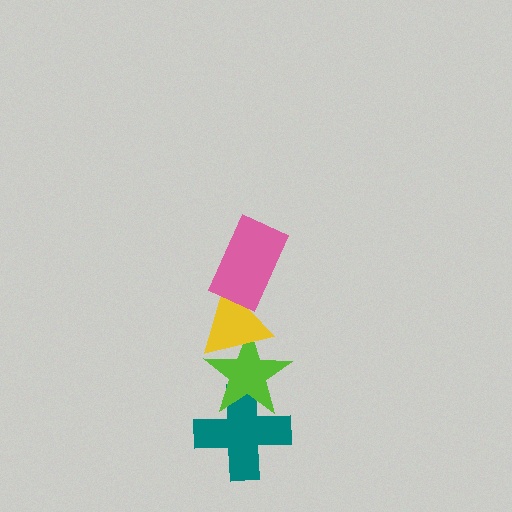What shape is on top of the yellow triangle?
The pink rectangle is on top of the yellow triangle.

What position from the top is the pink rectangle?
The pink rectangle is 1st from the top.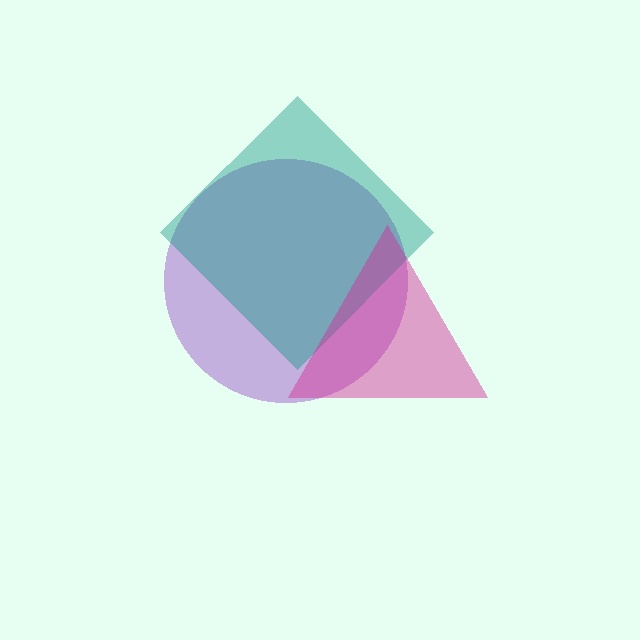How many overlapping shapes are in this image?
There are 3 overlapping shapes in the image.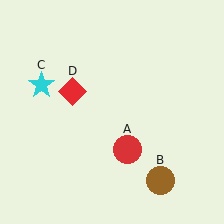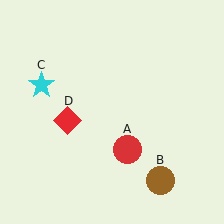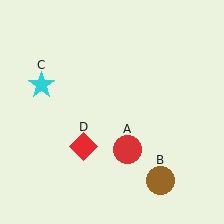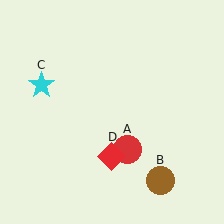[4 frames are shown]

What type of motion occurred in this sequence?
The red diamond (object D) rotated counterclockwise around the center of the scene.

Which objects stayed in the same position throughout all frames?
Red circle (object A) and brown circle (object B) and cyan star (object C) remained stationary.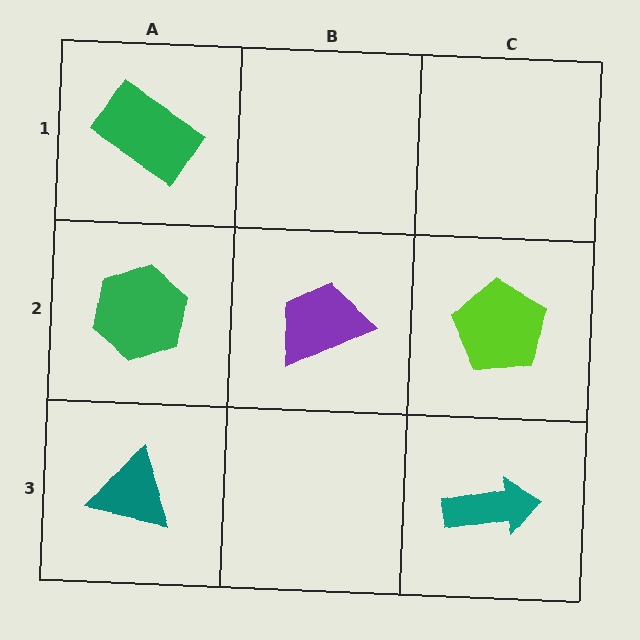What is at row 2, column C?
A lime pentagon.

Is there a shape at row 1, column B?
No, that cell is empty.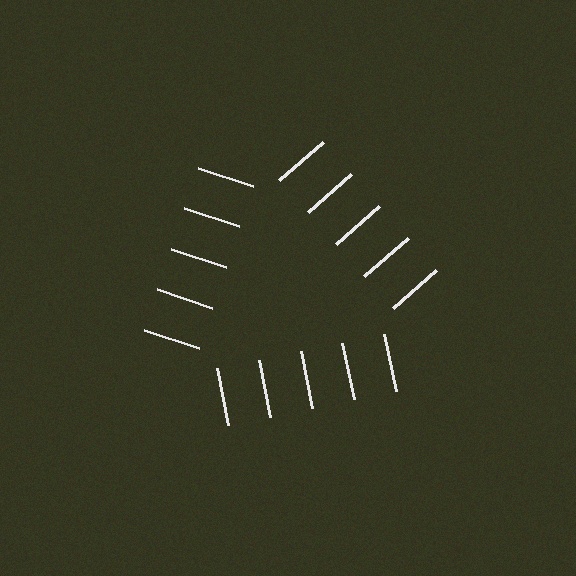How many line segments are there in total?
15 — 5 along each of the 3 edges.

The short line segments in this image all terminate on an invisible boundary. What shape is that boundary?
An illusory triangle — the line segments terminate on its edges but no continuous stroke is drawn.